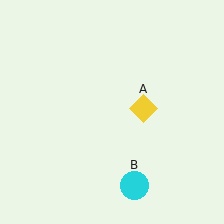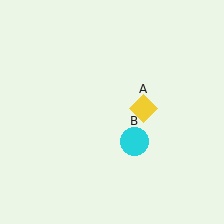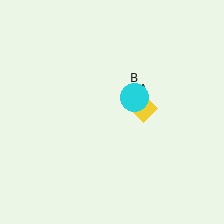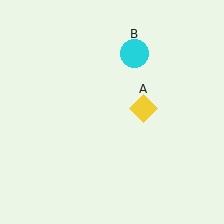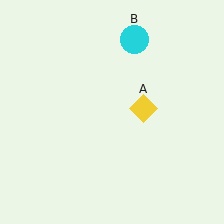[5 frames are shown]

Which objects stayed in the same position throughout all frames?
Yellow diamond (object A) remained stationary.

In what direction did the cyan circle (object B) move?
The cyan circle (object B) moved up.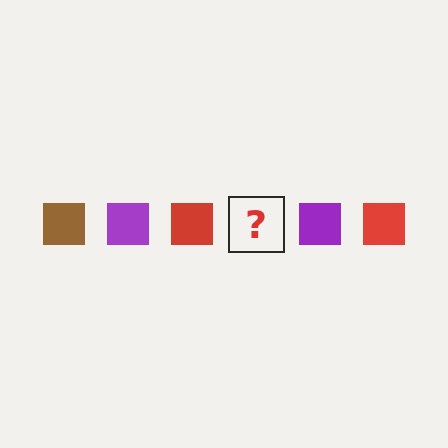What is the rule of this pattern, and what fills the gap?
The rule is that the pattern cycles through brown, purple, red squares. The gap should be filled with a brown square.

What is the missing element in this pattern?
The missing element is a brown square.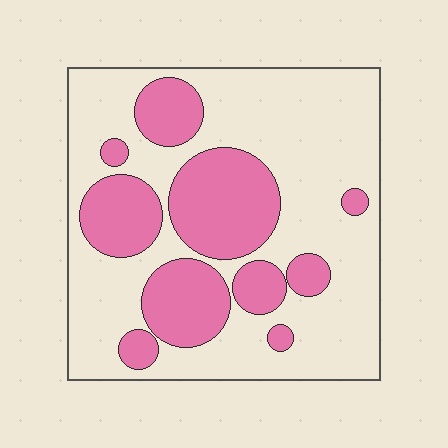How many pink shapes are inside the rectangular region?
10.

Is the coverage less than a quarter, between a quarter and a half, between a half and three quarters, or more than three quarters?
Between a quarter and a half.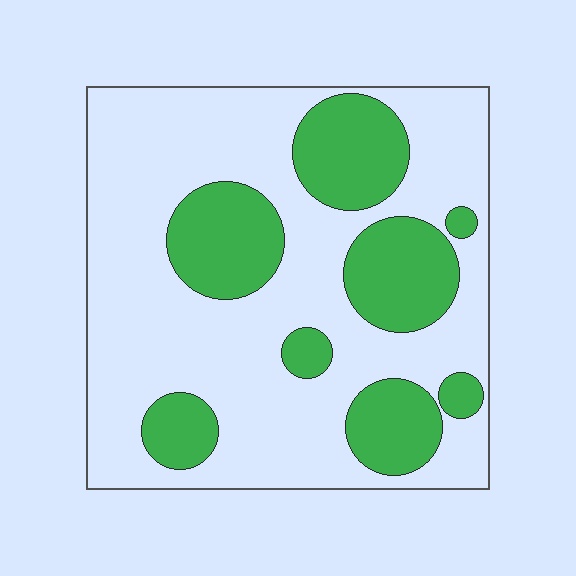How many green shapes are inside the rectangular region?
8.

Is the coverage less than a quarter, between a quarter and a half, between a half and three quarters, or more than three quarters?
Between a quarter and a half.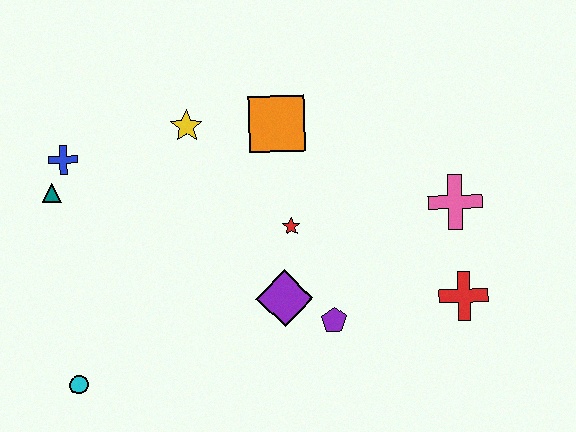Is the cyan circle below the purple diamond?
Yes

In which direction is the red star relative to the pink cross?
The red star is to the left of the pink cross.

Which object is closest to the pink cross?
The red cross is closest to the pink cross.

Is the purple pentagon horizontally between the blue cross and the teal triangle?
No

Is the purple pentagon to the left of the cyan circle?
No